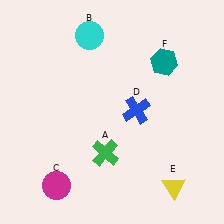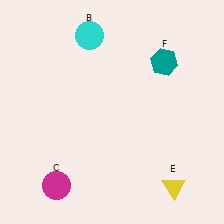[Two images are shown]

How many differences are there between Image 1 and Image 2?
There are 2 differences between the two images.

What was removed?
The blue cross (D), the green cross (A) were removed in Image 2.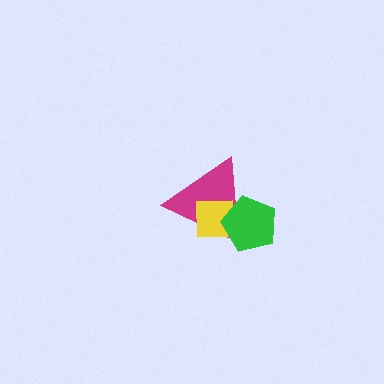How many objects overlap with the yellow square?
2 objects overlap with the yellow square.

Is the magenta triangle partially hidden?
Yes, it is partially covered by another shape.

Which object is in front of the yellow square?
The green pentagon is in front of the yellow square.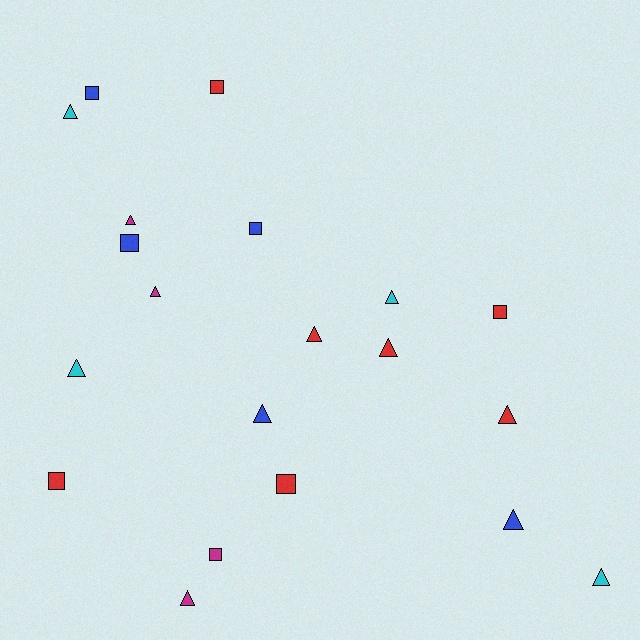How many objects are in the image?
There are 20 objects.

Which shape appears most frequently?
Triangle, with 12 objects.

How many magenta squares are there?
There is 1 magenta square.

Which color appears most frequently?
Red, with 7 objects.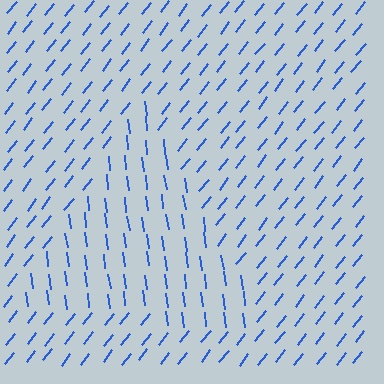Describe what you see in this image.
The image is filled with small blue line segments. A triangle region in the image has lines oriented differently from the surrounding lines, creating a visible texture boundary.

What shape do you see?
I see a triangle.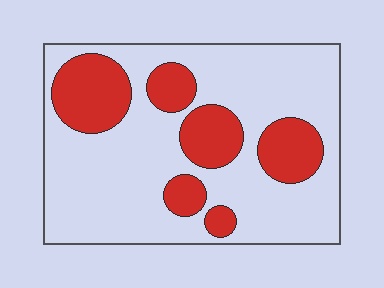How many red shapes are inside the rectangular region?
6.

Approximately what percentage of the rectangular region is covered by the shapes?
Approximately 25%.